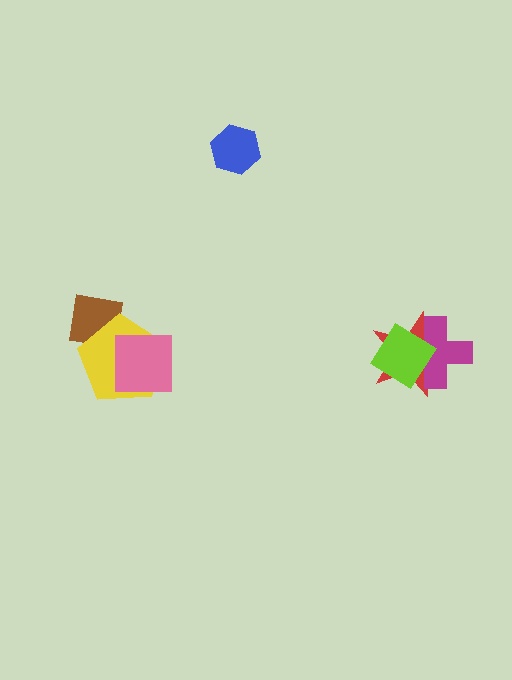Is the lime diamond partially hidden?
No, no other shape covers it.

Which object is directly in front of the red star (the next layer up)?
The magenta cross is directly in front of the red star.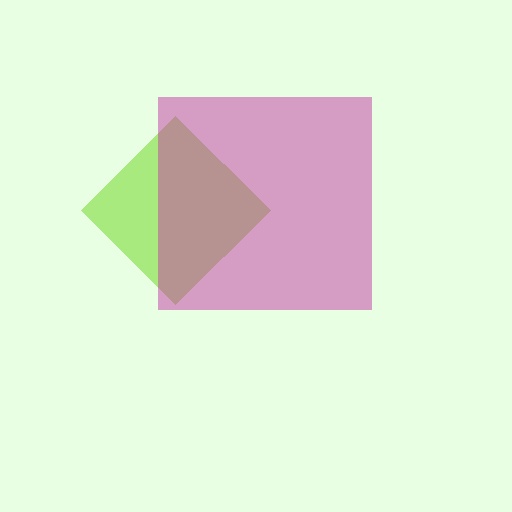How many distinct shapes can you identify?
There are 2 distinct shapes: a lime diamond, a magenta square.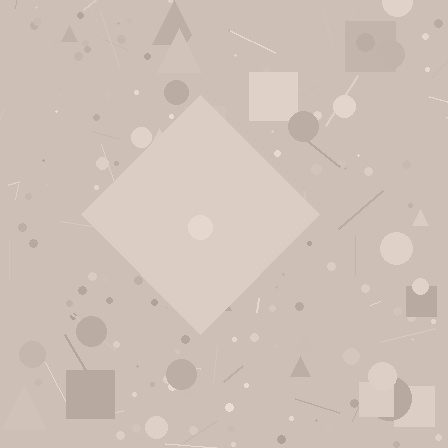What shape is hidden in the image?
A diamond is hidden in the image.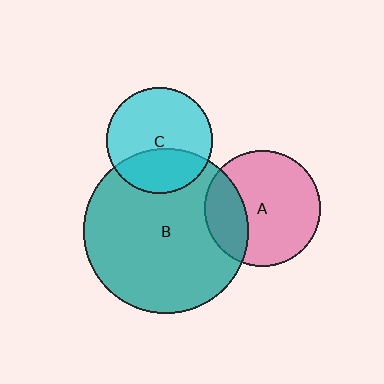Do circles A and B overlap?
Yes.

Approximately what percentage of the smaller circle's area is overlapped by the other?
Approximately 25%.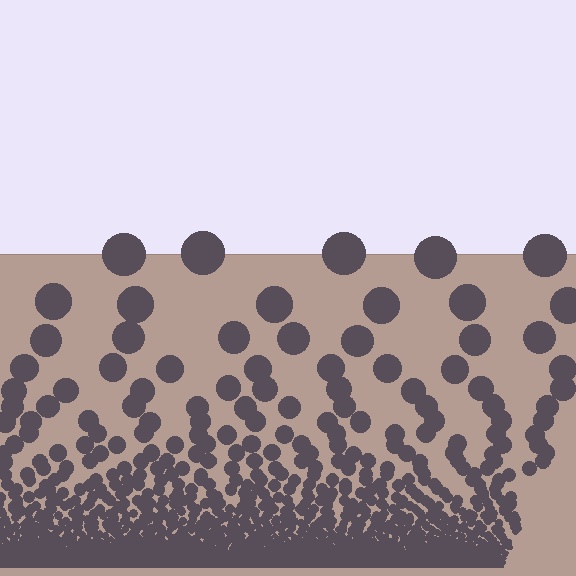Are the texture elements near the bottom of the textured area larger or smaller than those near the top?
Smaller. The gradient is inverted — elements near the bottom are smaller and denser.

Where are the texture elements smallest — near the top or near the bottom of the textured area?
Near the bottom.